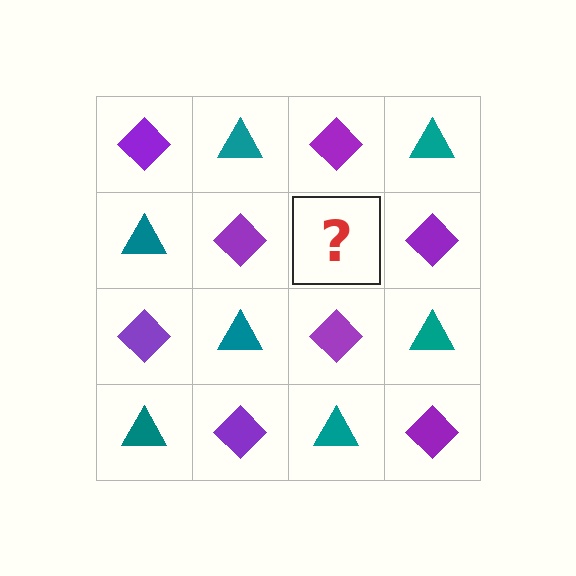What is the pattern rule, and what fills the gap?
The rule is that it alternates purple diamond and teal triangle in a checkerboard pattern. The gap should be filled with a teal triangle.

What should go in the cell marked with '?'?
The missing cell should contain a teal triangle.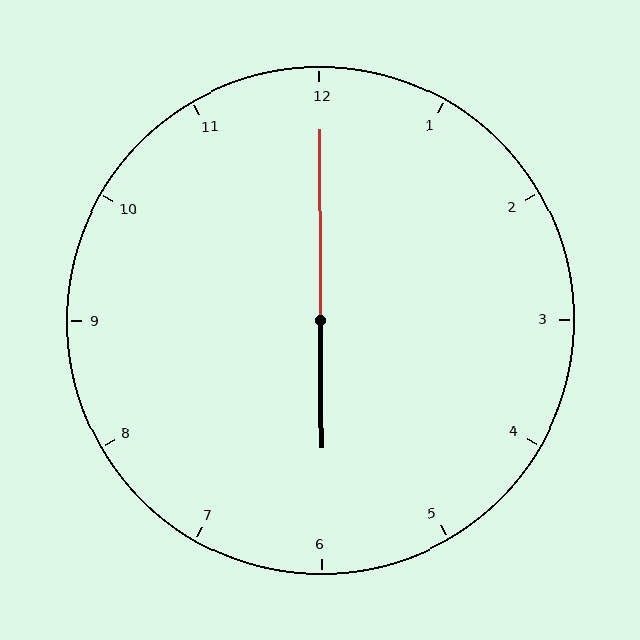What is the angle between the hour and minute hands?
Approximately 180 degrees.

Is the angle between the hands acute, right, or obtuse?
It is obtuse.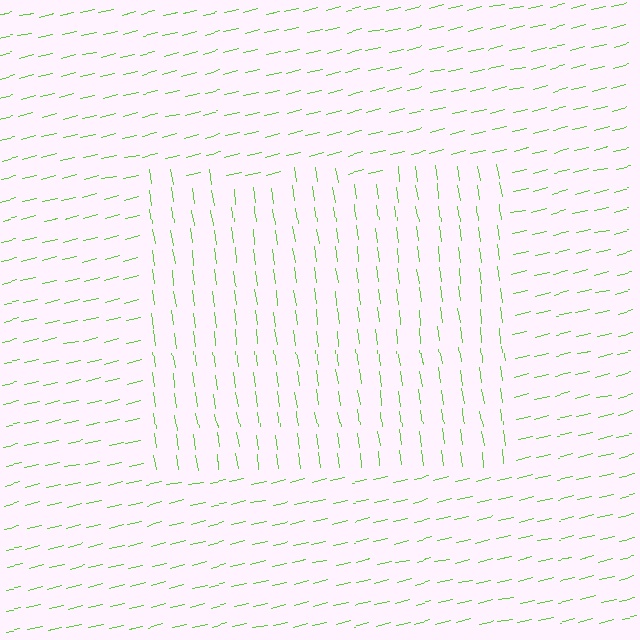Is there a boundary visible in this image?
Yes, there is a texture boundary formed by a change in line orientation.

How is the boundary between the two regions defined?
The boundary is defined purely by a change in line orientation (approximately 85 degrees difference). All lines are the same color and thickness.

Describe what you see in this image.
The image is filled with small lime line segments. A rectangle region in the image has lines oriented differently from the surrounding lines, creating a visible texture boundary.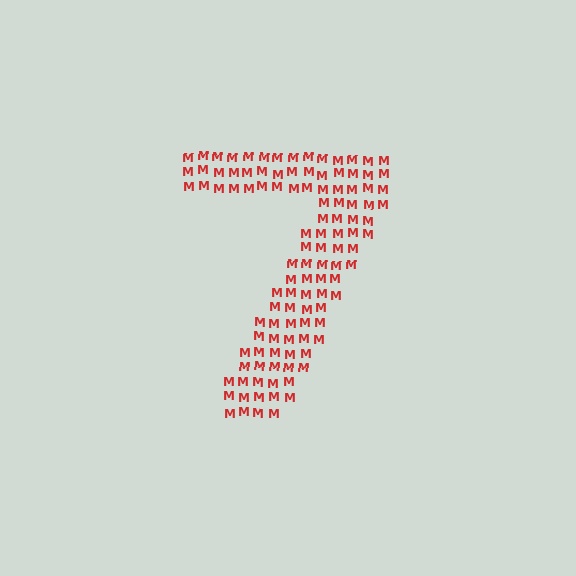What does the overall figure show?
The overall figure shows the digit 7.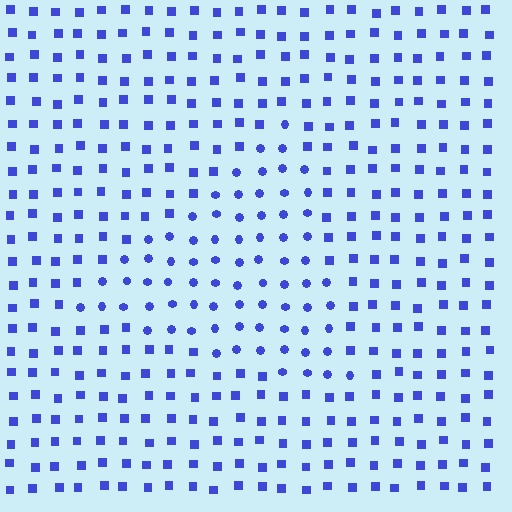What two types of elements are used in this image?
The image uses circles inside the triangle region and squares outside it.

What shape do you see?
I see a triangle.